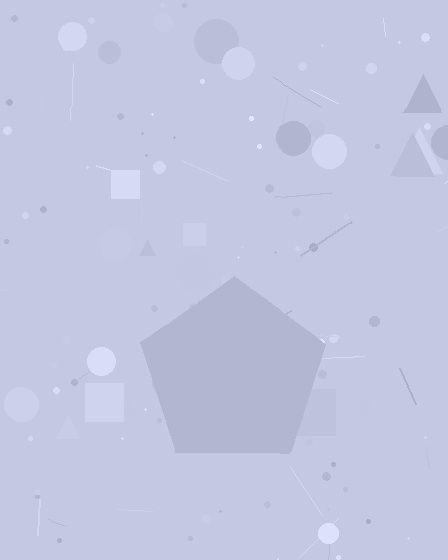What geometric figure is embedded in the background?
A pentagon is embedded in the background.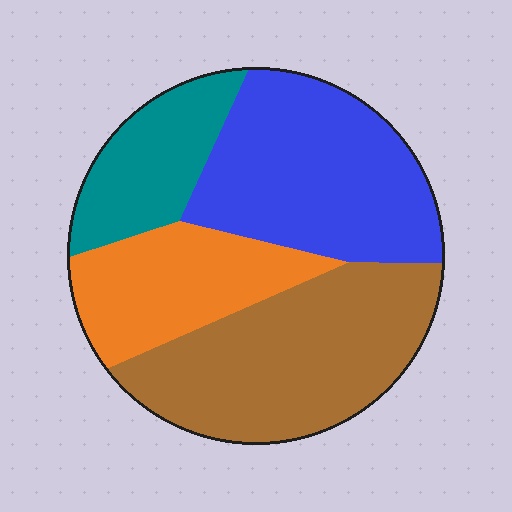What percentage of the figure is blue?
Blue takes up about one third (1/3) of the figure.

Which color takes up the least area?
Teal, at roughly 15%.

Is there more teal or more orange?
Orange.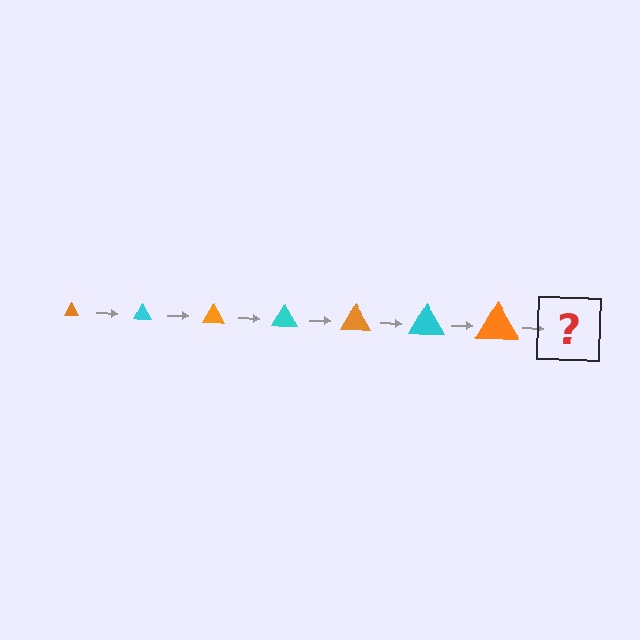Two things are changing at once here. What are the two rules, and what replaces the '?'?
The two rules are that the triangle grows larger each step and the color cycles through orange and cyan. The '?' should be a cyan triangle, larger than the previous one.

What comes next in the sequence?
The next element should be a cyan triangle, larger than the previous one.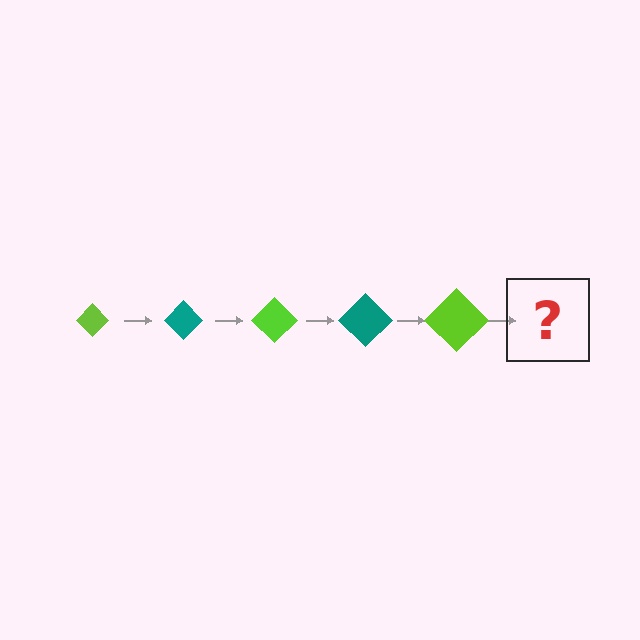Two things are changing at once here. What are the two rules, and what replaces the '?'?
The two rules are that the diamond grows larger each step and the color cycles through lime and teal. The '?' should be a teal diamond, larger than the previous one.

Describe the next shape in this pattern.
It should be a teal diamond, larger than the previous one.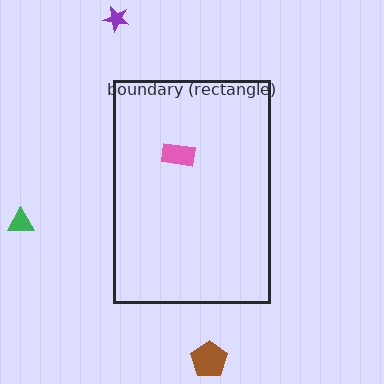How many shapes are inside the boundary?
1 inside, 3 outside.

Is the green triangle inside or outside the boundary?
Outside.